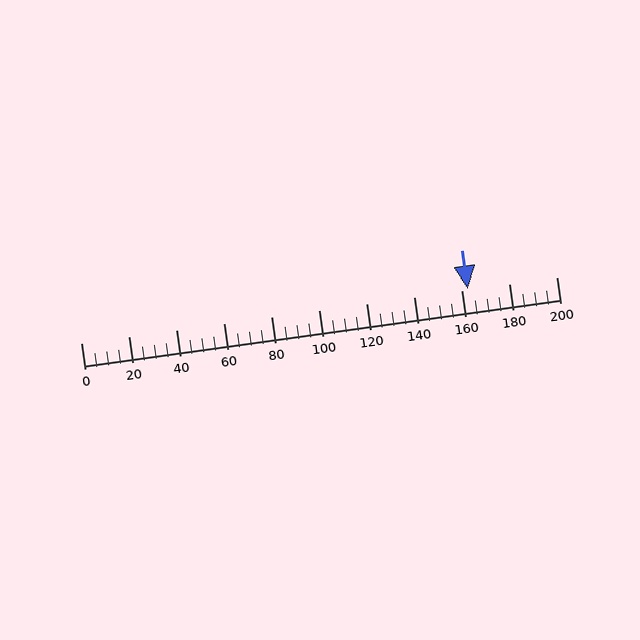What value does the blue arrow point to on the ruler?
The blue arrow points to approximately 163.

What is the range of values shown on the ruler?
The ruler shows values from 0 to 200.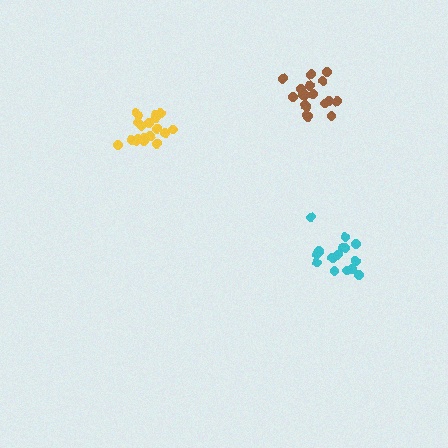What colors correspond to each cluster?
The clusters are colored: cyan, yellow, brown.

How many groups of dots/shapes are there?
There are 3 groups.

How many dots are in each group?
Group 1: 16 dots, Group 2: 19 dots, Group 3: 18 dots (53 total).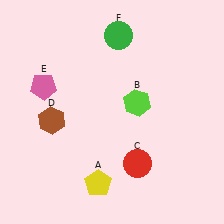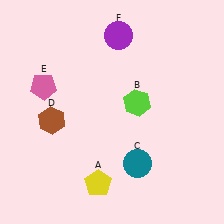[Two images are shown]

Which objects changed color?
C changed from red to teal. F changed from green to purple.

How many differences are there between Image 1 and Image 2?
There are 2 differences between the two images.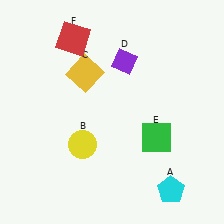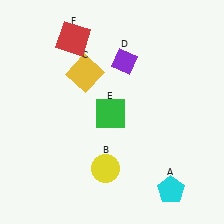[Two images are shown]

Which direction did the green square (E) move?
The green square (E) moved left.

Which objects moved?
The objects that moved are: the yellow circle (B), the green square (E).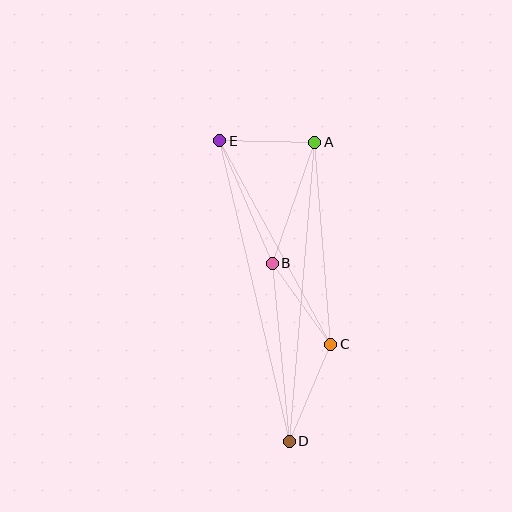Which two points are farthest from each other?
Points D and E are farthest from each other.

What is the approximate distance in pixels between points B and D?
The distance between B and D is approximately 179 pixels.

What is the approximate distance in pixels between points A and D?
The distance between A and D is approximately 300 pixels.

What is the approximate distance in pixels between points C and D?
The distance between C and D is approximately 105 pixels.